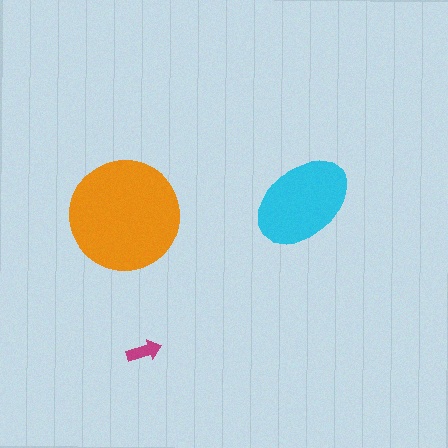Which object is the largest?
The orange circle.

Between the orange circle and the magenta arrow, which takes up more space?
The orange circle.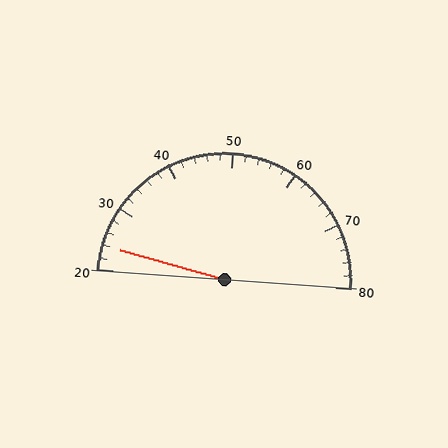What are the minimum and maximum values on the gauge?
The gauge ranges from 20 to 80.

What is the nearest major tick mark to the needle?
The nearest major tick mark is 20.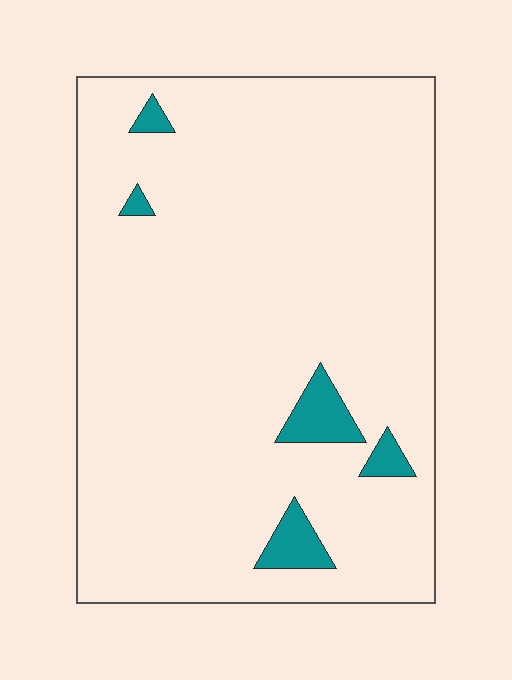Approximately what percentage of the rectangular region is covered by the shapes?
Approximately 5%.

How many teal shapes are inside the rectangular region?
5.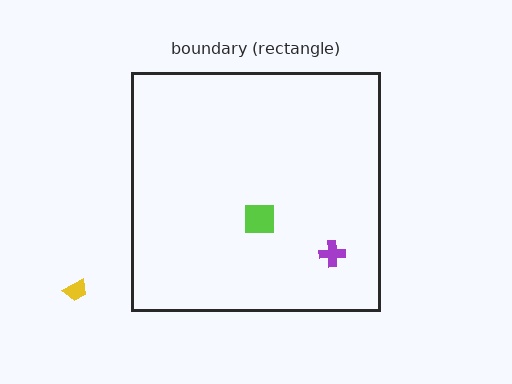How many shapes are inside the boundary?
2 inside, 1 outside.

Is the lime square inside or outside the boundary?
Inside.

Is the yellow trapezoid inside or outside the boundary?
Outside.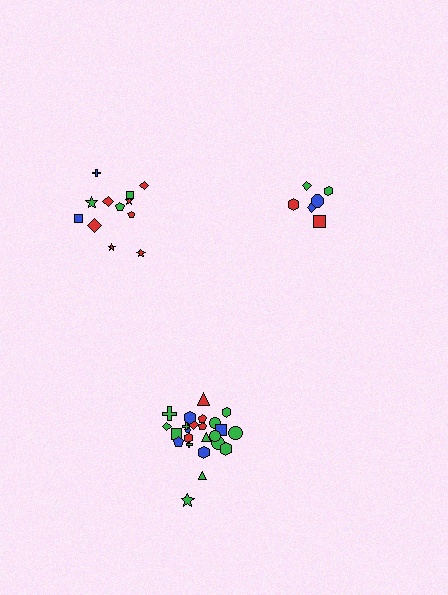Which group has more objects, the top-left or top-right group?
The top-left group.